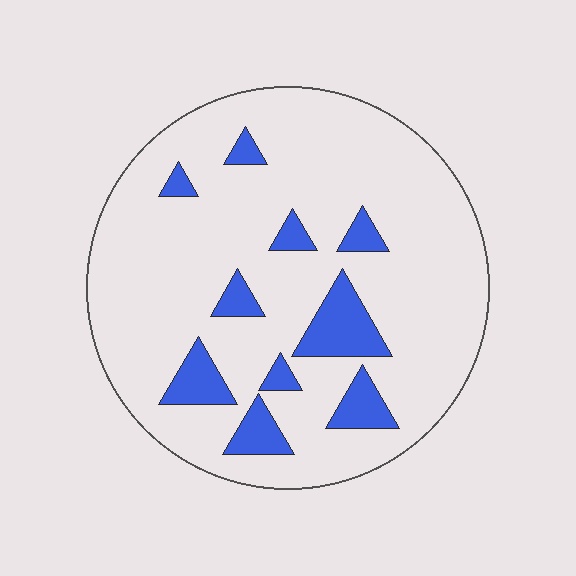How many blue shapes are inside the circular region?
10.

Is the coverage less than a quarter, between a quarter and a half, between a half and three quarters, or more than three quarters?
Less than a quarter.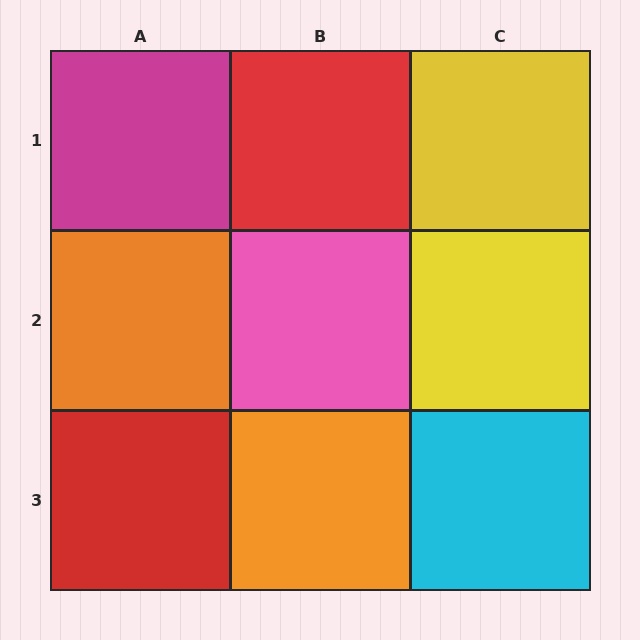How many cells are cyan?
1 cell is cyan.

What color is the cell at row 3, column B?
Orange.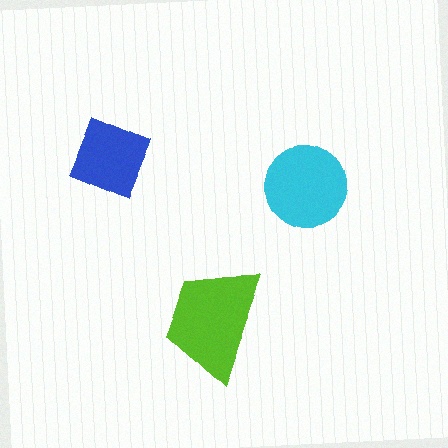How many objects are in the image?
There are 3 objects in the image.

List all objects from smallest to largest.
The blue square, the cyan circle, the lime trapezoid.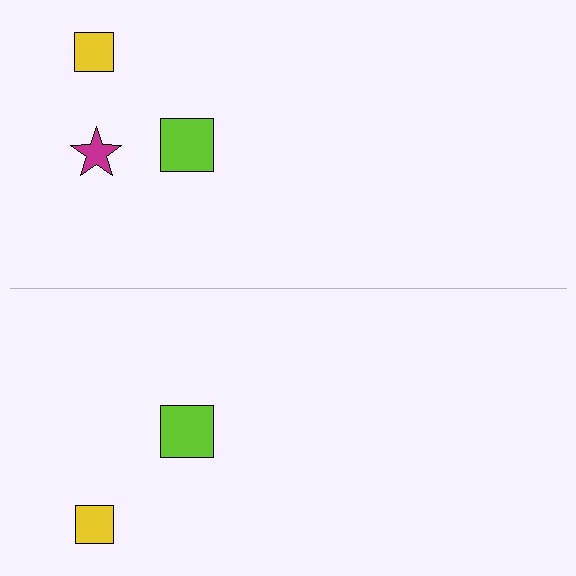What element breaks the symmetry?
A magenta star is missing from the bottom side.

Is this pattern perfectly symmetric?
No, the pattern is not perfectly symmetric. A magenta star is missing from the bottom side.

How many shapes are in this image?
There are 5 shapes in this image.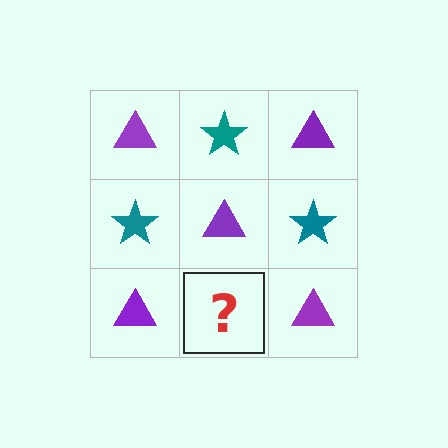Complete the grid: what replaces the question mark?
The question mark should be replaced with a teal star.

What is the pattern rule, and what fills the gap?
The rule is that it alternates purple triangle and teal star in a checkerboard pattern. The gap should be filled with a teal star.